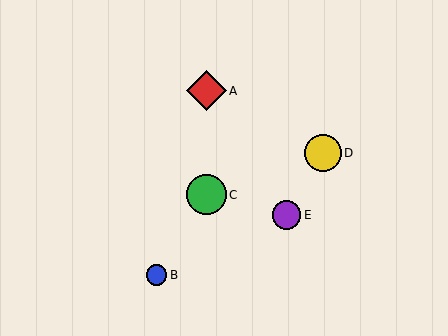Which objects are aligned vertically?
Objects A, C are aligned vertically.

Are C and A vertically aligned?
Yes, both are at x≈206.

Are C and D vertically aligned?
No, C is at x≈206 and D is at x≈323.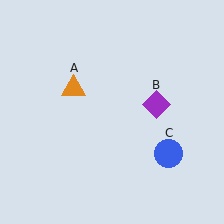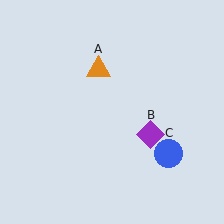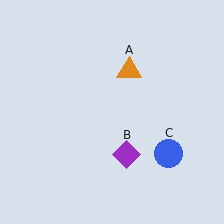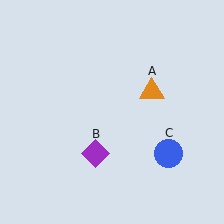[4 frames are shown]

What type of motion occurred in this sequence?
The orange triangle (object A), purple diamond (object B) rotated clockwise around the center of the scene.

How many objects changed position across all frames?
2 objects changed position: orange triangle (object A), purple diamond (object B).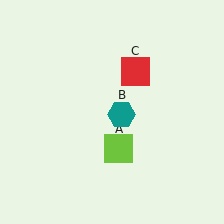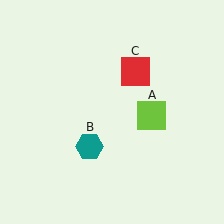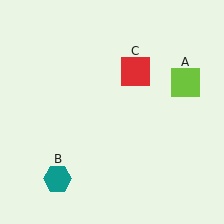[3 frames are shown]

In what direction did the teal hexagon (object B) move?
The teal hexagon (object B) moved down and to the left.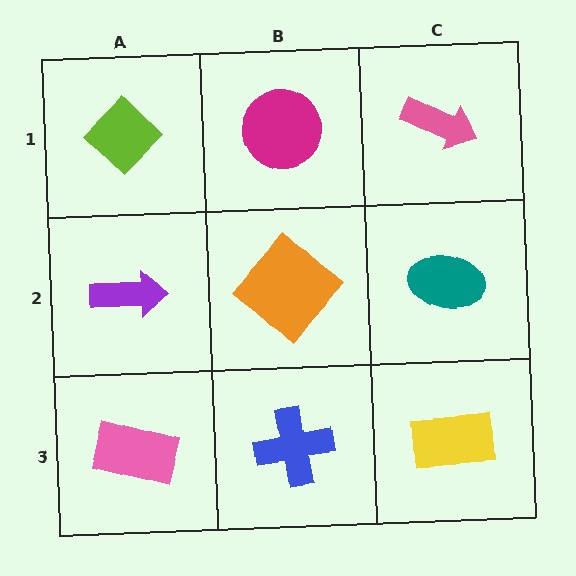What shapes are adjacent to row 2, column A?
A lime diamond (row 1, column A), a pink rectangle (row 3, column A), an orange diamond (row 2, column B).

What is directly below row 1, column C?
A teal ellipse.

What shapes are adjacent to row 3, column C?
A teal ellipse (row 2, column C), a blue cross (row 3, column B).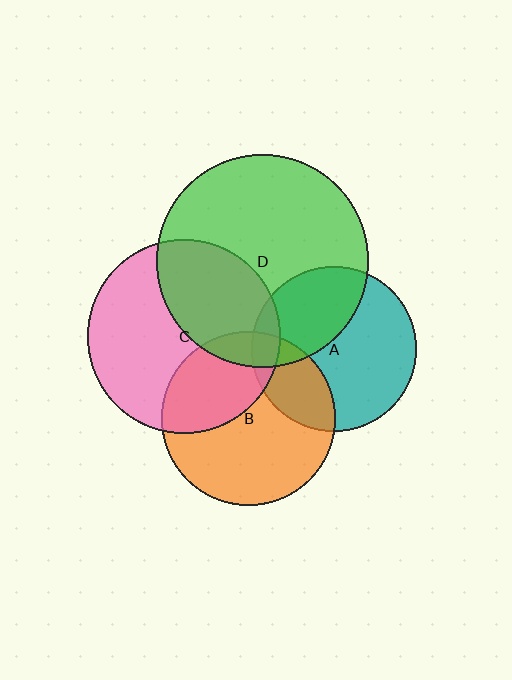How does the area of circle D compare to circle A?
Approximately 1.7 times.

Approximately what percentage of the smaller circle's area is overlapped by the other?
Approximately 35%.